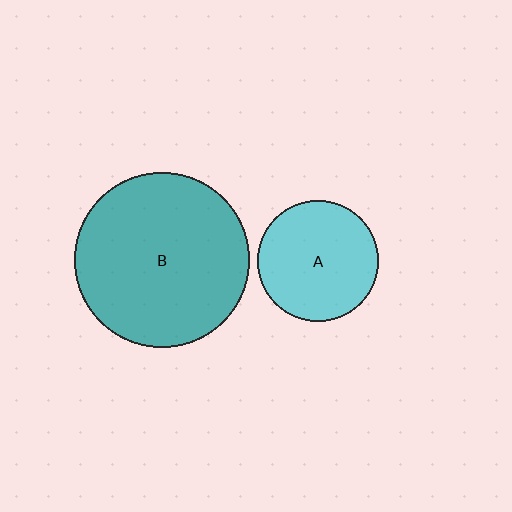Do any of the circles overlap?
No, none of the circles overlap.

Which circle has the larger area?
Circle B (teal).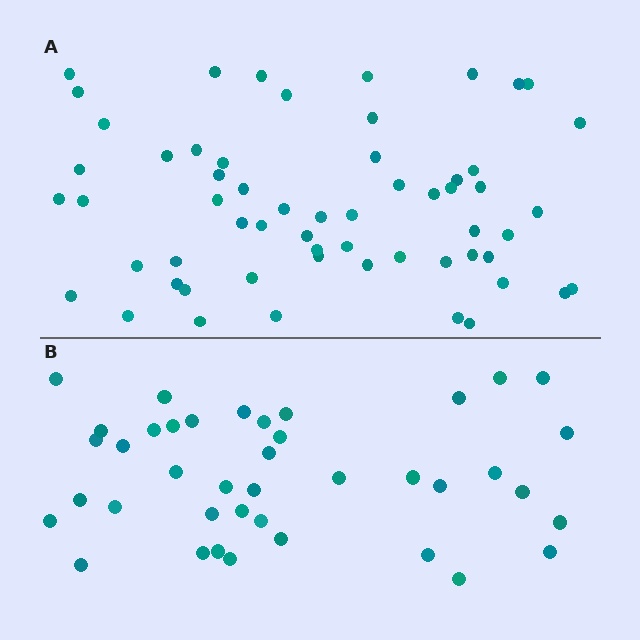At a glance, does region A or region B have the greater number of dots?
Region A (the top region) has more dots.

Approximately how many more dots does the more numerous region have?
Region A has approximately 20 more dots than region B.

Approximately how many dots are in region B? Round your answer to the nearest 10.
About 40 dots.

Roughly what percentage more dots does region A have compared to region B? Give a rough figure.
About 50% more.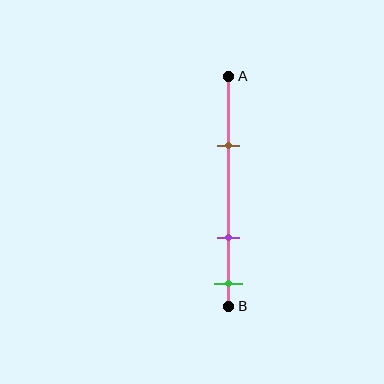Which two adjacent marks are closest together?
The purple and green marks are the closest adjacent pair.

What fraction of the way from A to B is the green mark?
The green mark is approximately 90% (0.9) of the way from A to B.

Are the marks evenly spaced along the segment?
No, the marks are not evenly spaced.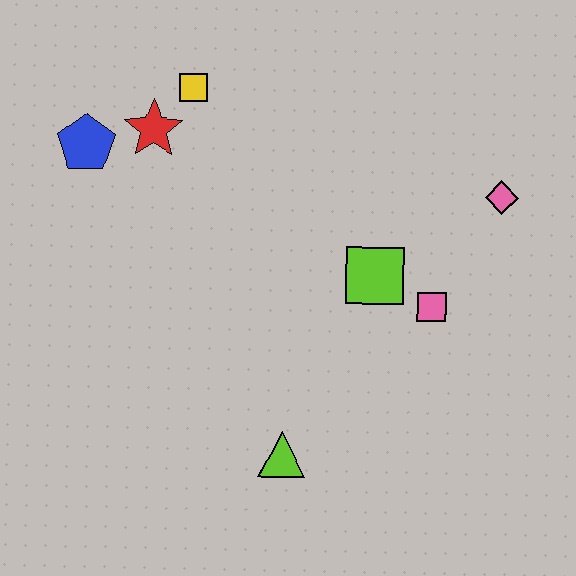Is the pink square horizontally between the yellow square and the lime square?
No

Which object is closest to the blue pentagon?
The red star is closest to the blue pentagon.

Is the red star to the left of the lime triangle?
Yes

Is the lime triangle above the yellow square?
No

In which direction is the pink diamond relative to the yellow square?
The pink diamond is to the right of the yellow square.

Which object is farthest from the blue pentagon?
The pink diamond is farthest from the blue pentagon.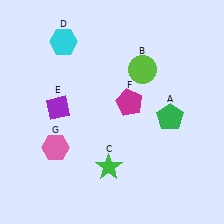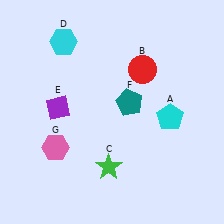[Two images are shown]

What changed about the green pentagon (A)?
In Image 1, A is green. In Image 2, it changed to cyan.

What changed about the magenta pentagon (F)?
In Image 1, F is magenta. In Image 2, it changed to teal.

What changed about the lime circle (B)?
In Image 1, B is lime. In Image 2, it changed to red.